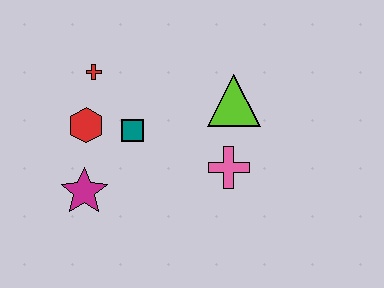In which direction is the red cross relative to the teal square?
The red cross is above the teal square.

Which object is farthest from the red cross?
The pink cross is farthest from the red cross.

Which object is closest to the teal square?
The red hexagon is closest to the teal square.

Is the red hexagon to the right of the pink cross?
No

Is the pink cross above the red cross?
No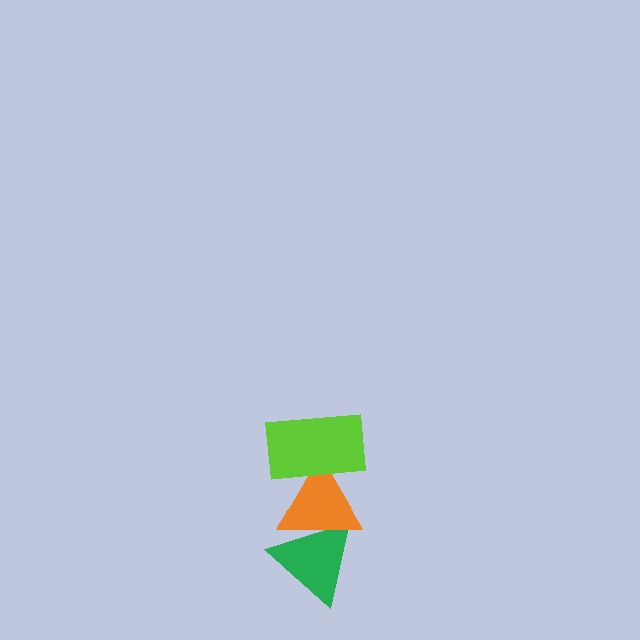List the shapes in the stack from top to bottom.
From top to bottom: the lime rectangle, the orange triangle, the green triangle.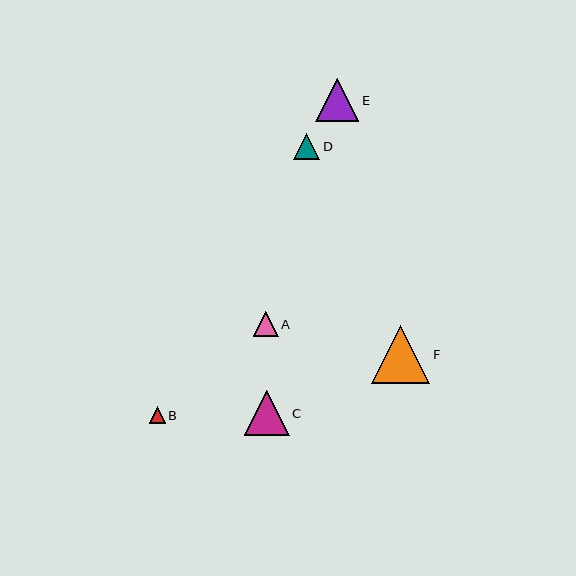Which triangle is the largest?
Triangle F is the largest with a size of approximately 59 pixels.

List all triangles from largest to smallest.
From largest to smallest: F, C, E, D, A, B.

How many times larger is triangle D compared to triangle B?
Triangle D is approximately 1.6 times the size of triangle B.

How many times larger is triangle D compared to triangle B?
Triangle D is approximately 1.6 times the size of triangle B.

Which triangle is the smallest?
Triangle B is the smallest with a size of approximately 16 pixels.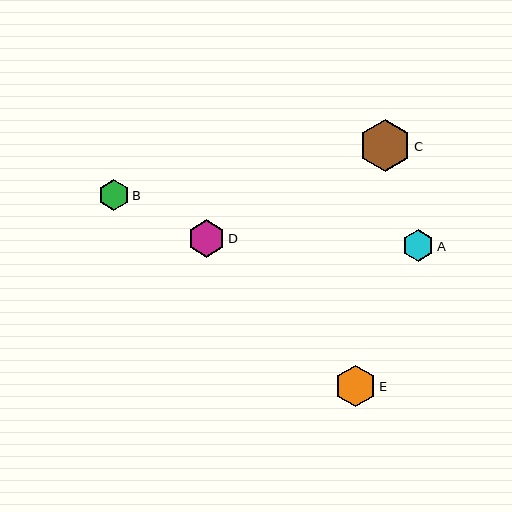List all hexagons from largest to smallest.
From largest to smallest: C, E, D, A, B.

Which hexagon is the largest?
Hexagon C is the largest with a size of approximately 52 pixels.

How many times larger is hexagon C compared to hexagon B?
Hexagon C is approximately 1.7 times the size of hexagon B.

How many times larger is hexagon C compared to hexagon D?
Hexagon C is approximately 1.4 times the size of hexagon D.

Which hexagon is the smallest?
Hexagon B is the smallest with a size of approximately 31 pixels.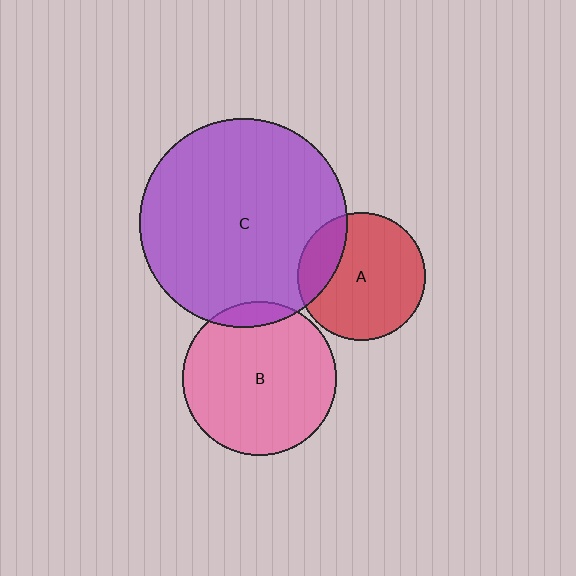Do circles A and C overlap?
Yes.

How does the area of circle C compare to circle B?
Approximately 1.8 times.